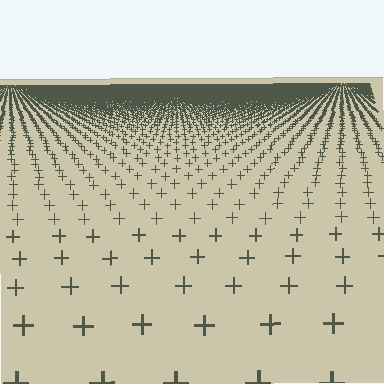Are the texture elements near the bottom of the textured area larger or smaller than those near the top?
Larger. Near the bottom, elements are closer to the viewer and appear at a bigger on-screen size.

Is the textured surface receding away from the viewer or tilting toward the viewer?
The surface is receding away from the viewer. Texture elements get smaller and denser toward the top.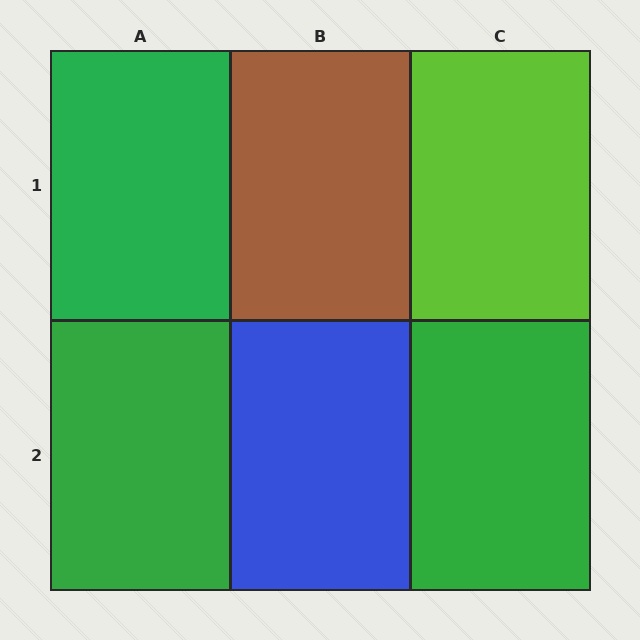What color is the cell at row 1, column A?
Green.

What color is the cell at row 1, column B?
Brown.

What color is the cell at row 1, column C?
Lime.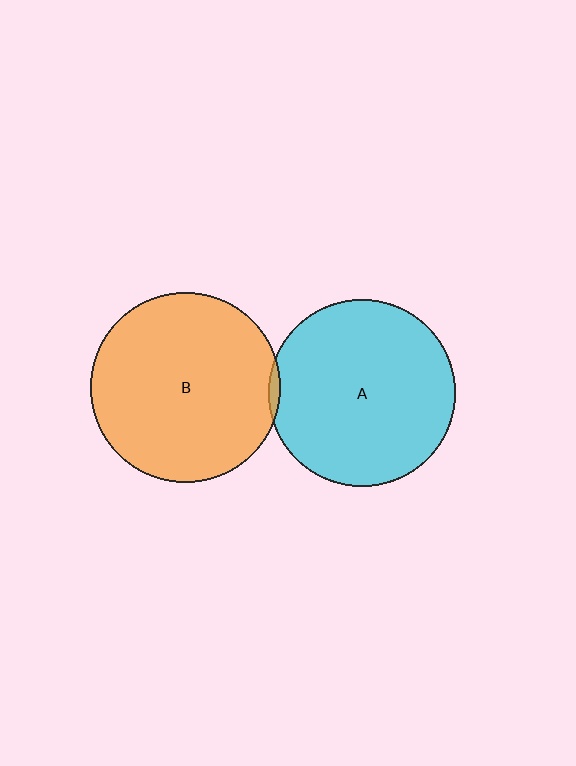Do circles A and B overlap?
Yes.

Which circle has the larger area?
Circle B (orange).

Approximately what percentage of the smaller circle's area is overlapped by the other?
Approximately 5%.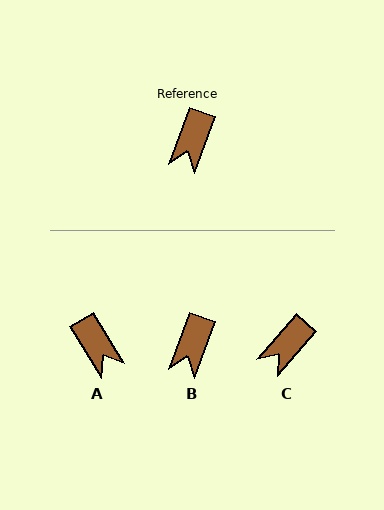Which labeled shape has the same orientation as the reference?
B.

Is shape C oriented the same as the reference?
No, it is off by about 21 degrees.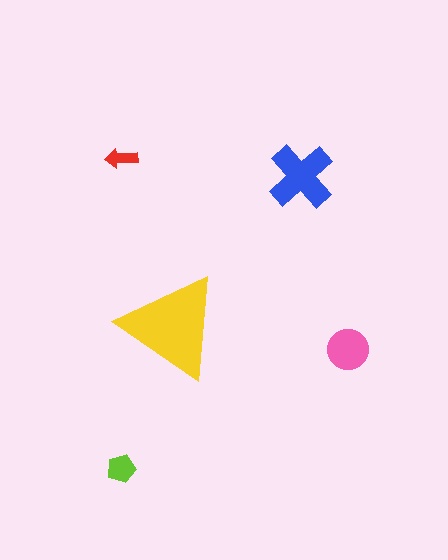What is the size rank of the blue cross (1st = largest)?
2nd.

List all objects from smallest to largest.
The red arrow, the lime pentagon, the pink circle, the blue cross, the yellow triangle.